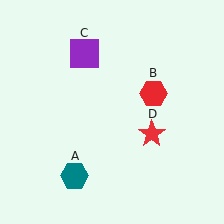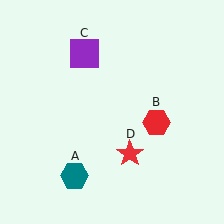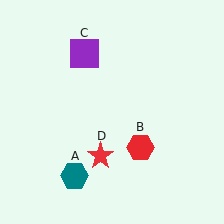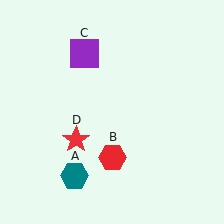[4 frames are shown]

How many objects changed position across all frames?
2 objects changed position: red hexagon (object B), red star (object D).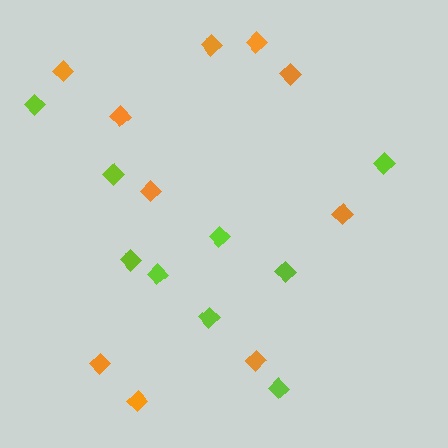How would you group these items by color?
There are 2 groups: one group of orange diamonds (10) and one group of lime diamonds (9).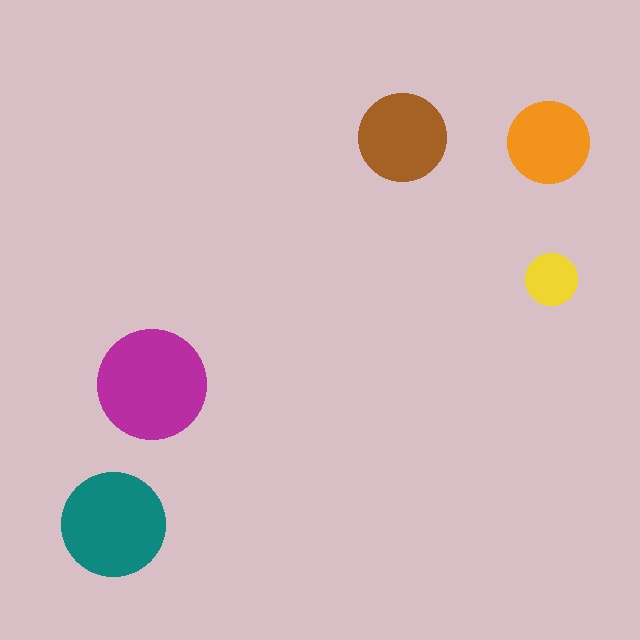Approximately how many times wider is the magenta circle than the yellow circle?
About 2 times wider.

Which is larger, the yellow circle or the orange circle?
The orange one.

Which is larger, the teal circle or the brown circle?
The teal one.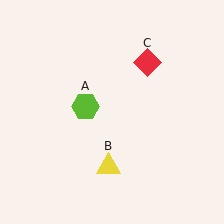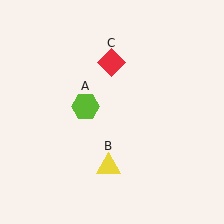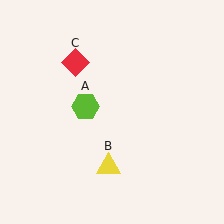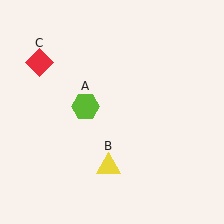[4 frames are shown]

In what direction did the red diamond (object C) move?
The red diamond (object C) moved left.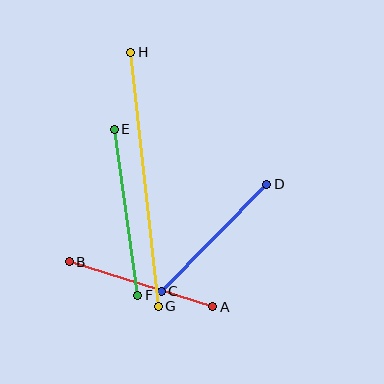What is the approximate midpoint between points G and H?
The midpoint is at approximately (144, 179) pixels.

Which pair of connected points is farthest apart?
Points G and H are farthest apart.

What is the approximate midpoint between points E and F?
The midpoint is at approximately (126, 212) pixels.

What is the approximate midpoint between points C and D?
The midpoint is at approximately (214, 238) pixels.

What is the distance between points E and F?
The distance is approximately 168 pixels.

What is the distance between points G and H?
The distance is approximately 256 pixels.